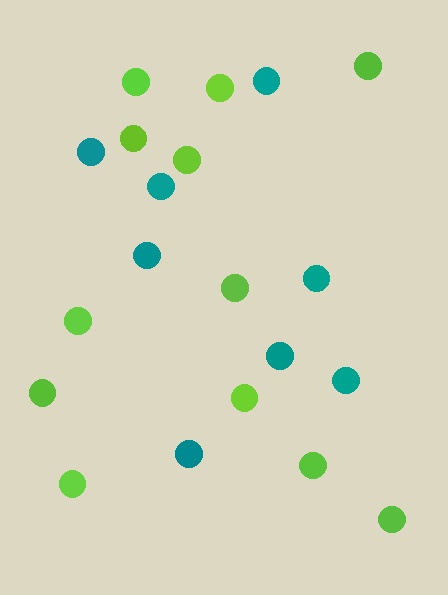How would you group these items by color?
There are 2 groups: one group of lime circles (12) and one group of teal circles (8).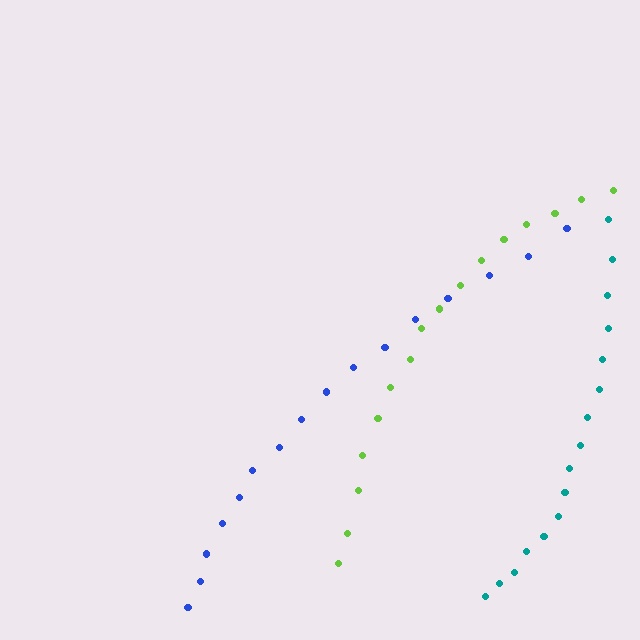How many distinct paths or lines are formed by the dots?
There are 3 distinct paths.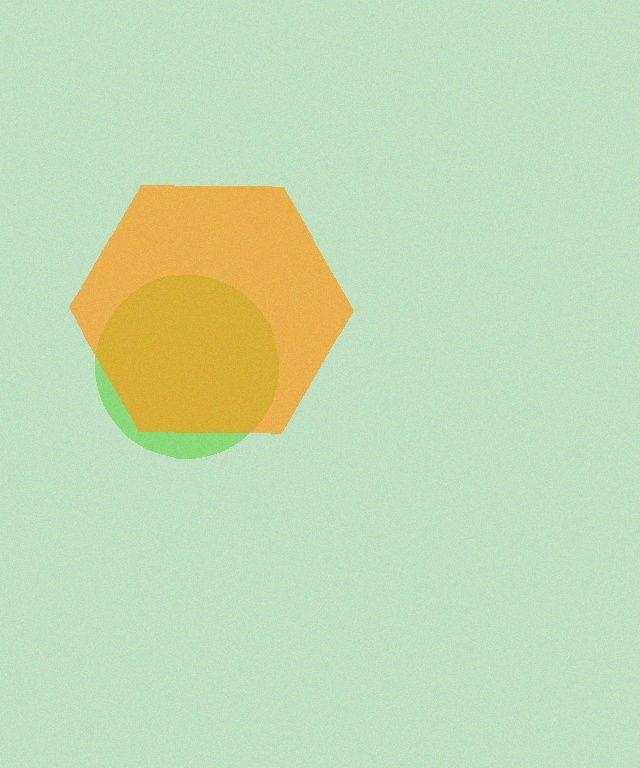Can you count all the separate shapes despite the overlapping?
Yes, there are 2 separate shapes.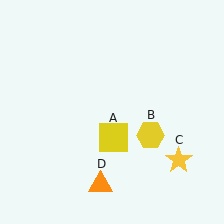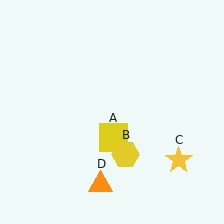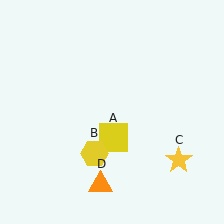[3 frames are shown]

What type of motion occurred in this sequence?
The yellow hexagon (object B) rotated clockwise around the center of the scene.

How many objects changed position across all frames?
1 object changed position: yellow hexagon (object B).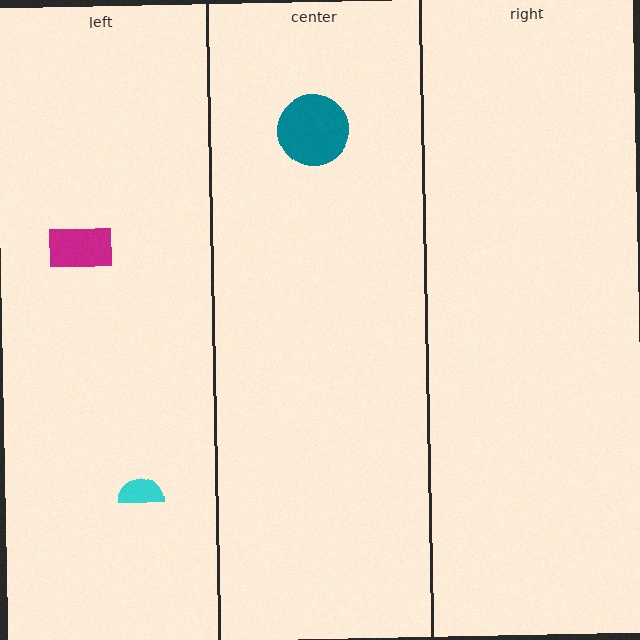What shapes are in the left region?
The magenta rectangle, the cyan semicircle.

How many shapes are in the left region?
2.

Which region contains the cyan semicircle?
The left region.